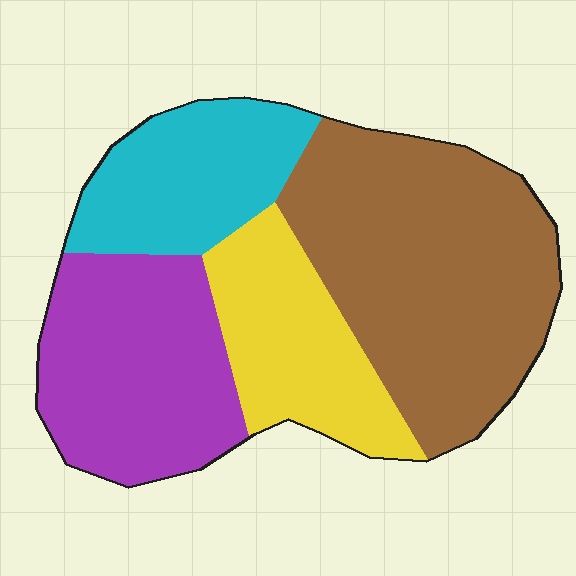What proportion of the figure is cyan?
Cyan covers about 20% of the figure.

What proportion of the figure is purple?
Purple takes up about one quarter (1/4) of the figure.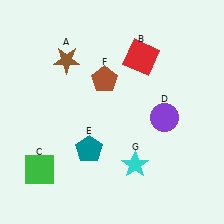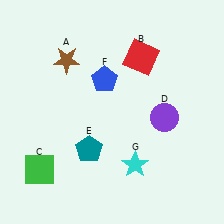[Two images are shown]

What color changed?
The pentagon (F) changed from brown in Image 1 to blue in Image 2.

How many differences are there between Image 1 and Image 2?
There is 1 difference between the two images.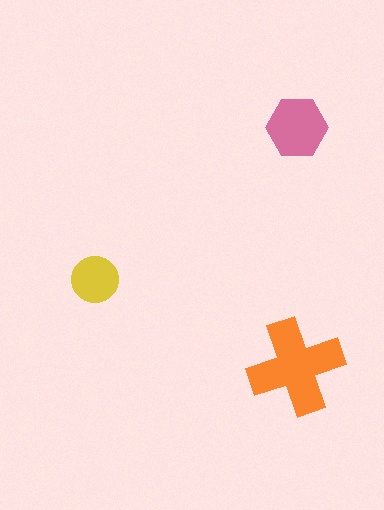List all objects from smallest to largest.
The yellow circle, the pink hexagon, the orange cross.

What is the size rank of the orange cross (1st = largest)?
1st.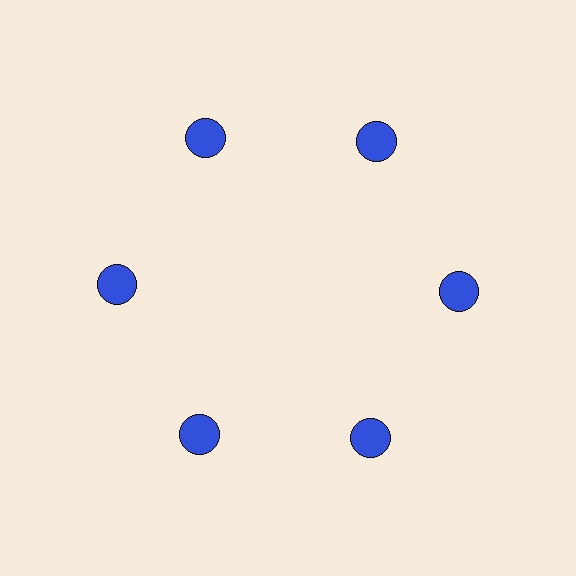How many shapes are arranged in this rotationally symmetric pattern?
There are 6 shapes, arranged in 6 groups of 1.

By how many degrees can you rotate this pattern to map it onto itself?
The pattern maps onto itself every 60 degrees of rotation.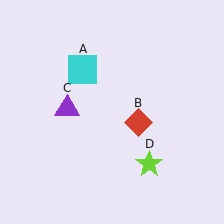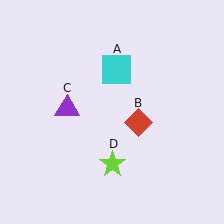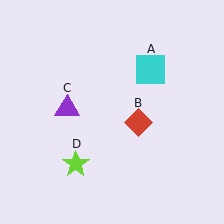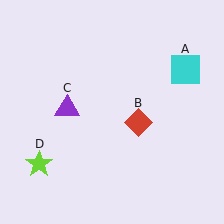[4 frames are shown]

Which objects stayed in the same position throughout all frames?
Red diamond (object B) and purple triangle (object C) remained stationary.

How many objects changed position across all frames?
2 objects changed position: cyan square (object A), lime star (object D).